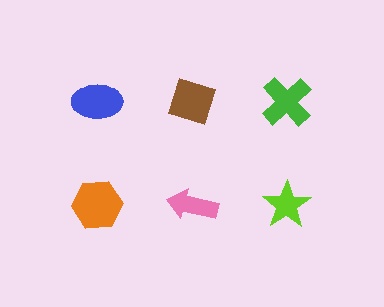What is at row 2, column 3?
A lime star.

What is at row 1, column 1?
A blue ellipse.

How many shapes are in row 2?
3 shapes.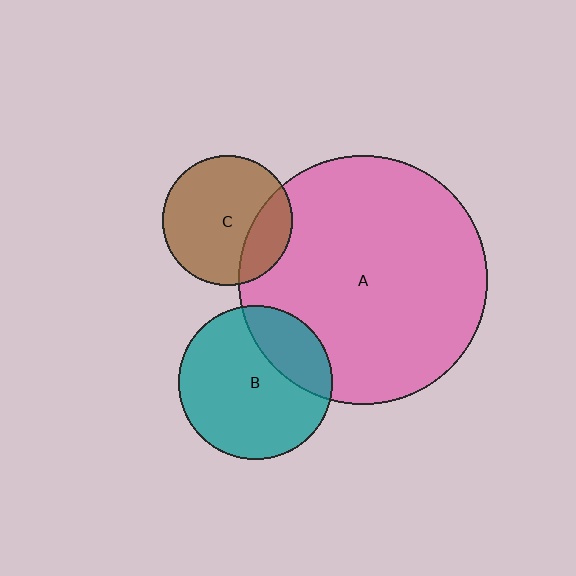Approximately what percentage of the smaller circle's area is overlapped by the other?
Approximately 25%.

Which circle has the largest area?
Circle A (pink).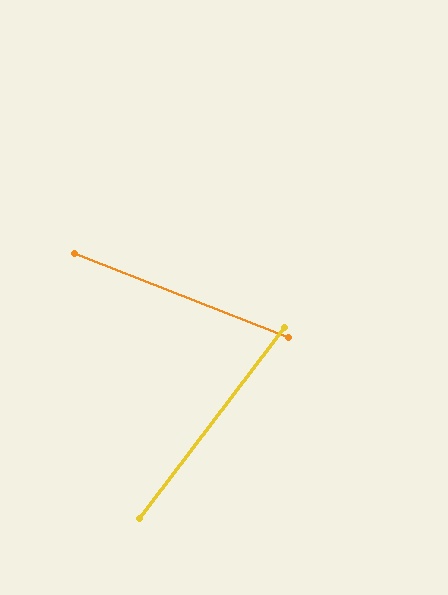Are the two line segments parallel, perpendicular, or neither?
Neither parallel nor perpendicular — they differ by about 74°.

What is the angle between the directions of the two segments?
Approximately 74 degrees.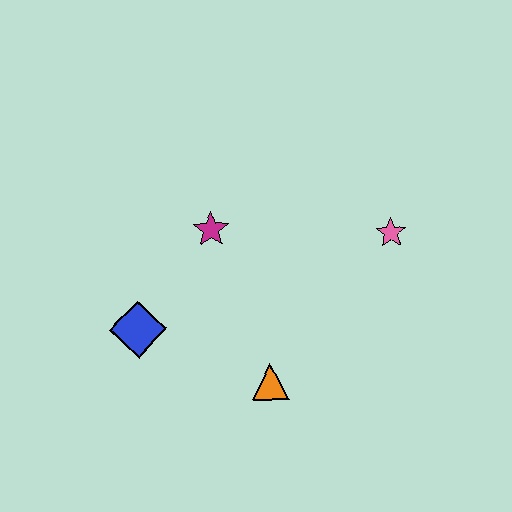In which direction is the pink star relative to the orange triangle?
The pink star is above the orange triangle.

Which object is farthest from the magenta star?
The pink star is farthest from the magenta star.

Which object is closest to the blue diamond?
The magenta star is closest to the blue diamond.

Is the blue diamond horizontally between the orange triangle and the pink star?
No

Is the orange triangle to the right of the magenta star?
Yes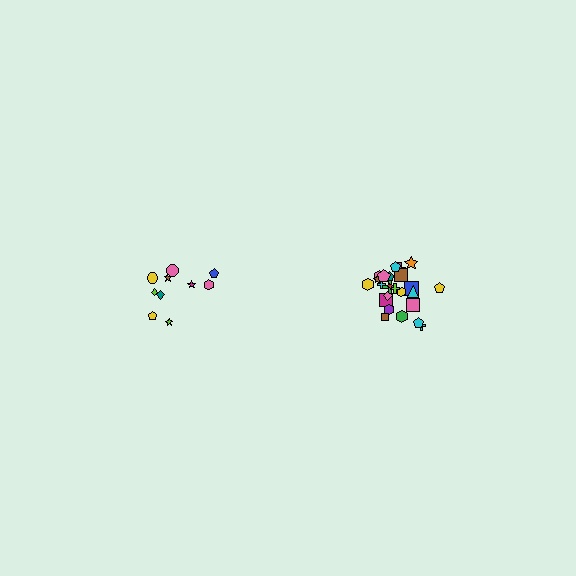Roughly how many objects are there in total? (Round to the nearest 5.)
Roughly 35 objects in total.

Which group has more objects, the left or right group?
The right group.